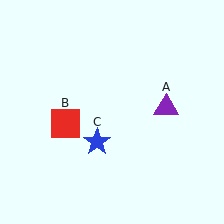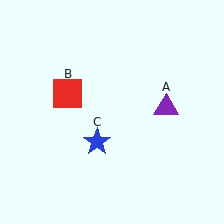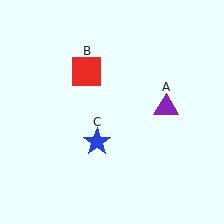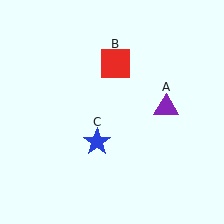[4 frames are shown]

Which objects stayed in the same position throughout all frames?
Purple triangle (object A) and blue star (object C) remained stationary.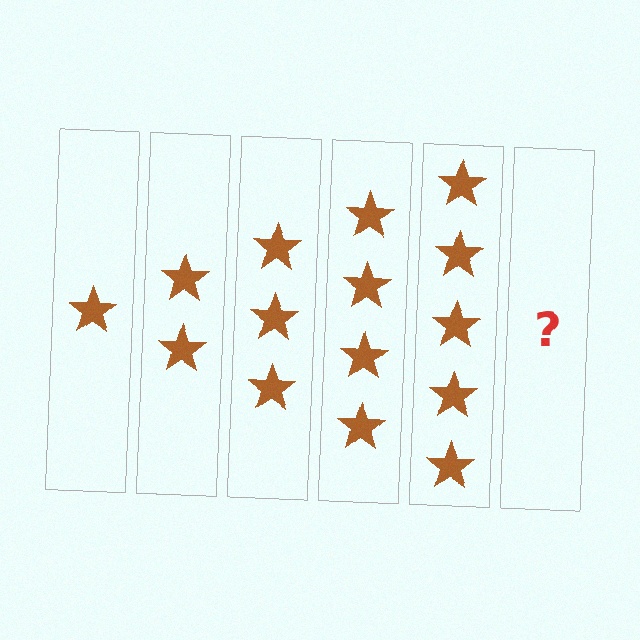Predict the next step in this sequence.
The next step is 6 stars.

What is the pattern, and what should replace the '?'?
The pattern is that each step adds one more star. The '?' should be 6 stars.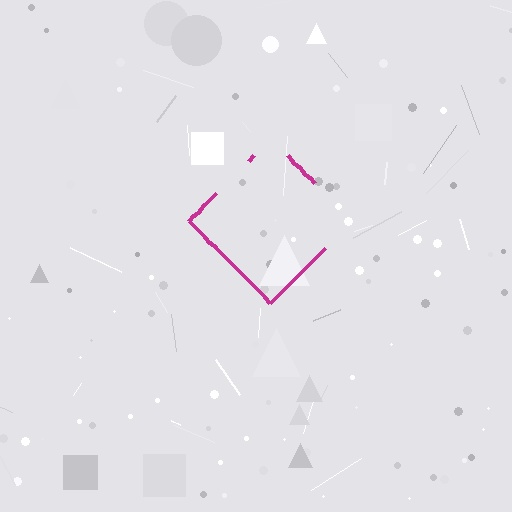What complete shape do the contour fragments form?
The contour fragments form a diamond.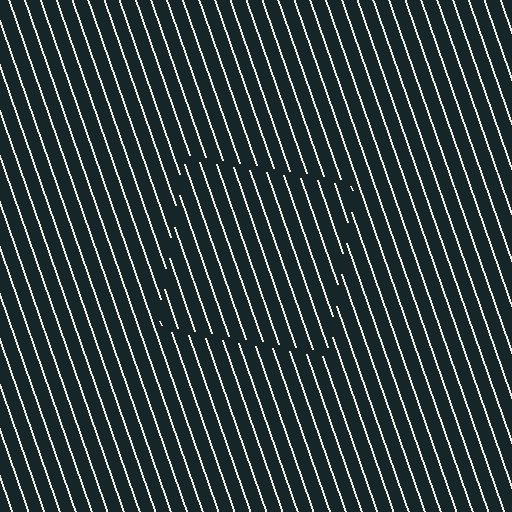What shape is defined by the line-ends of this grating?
An illusory square. The interior of the shape contains the same grating, shifted by half a period — the contour is defined by the phase discontinuity where line-ends from the inner and outer gratings abut.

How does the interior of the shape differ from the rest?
The interior of the shape contains the same grating, shifted by half a period — the contour is defined by the phase discontinuity where line-ends from the inner and outer gratings abut.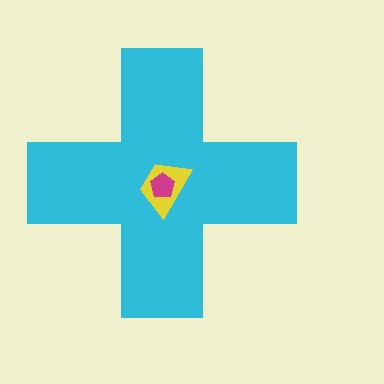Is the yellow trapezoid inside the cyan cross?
Yes.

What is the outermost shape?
The cyan cross.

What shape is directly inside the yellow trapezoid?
The magenta pentagon.